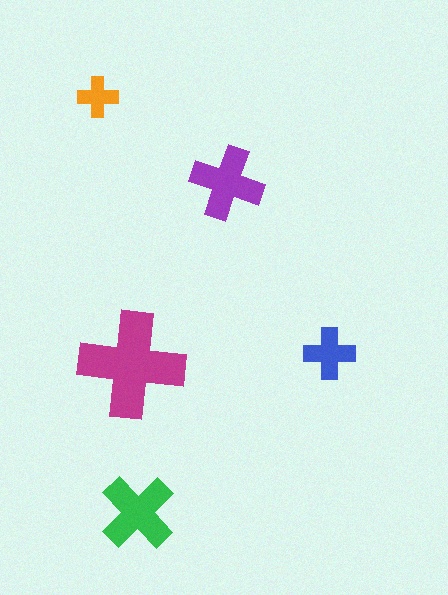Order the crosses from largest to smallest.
the magenta one, the green one, the purple one, the blue one, the orange one.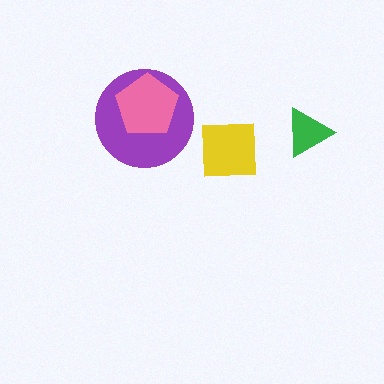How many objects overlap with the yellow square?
0 objects overlap with the yellow square.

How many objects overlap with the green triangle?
0 objects overlap with the green triangle.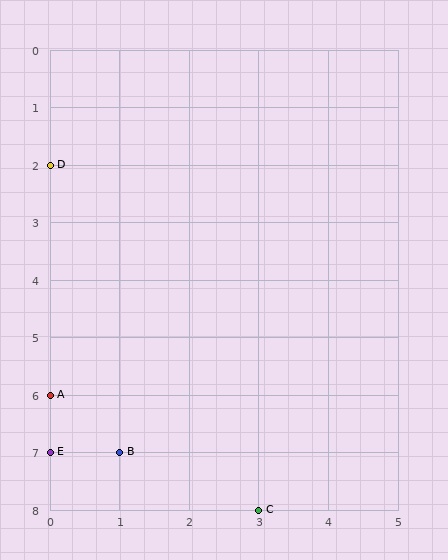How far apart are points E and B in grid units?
Points E and B are 1 column apart.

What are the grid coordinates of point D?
Point D is at grid coordinates (0, 2).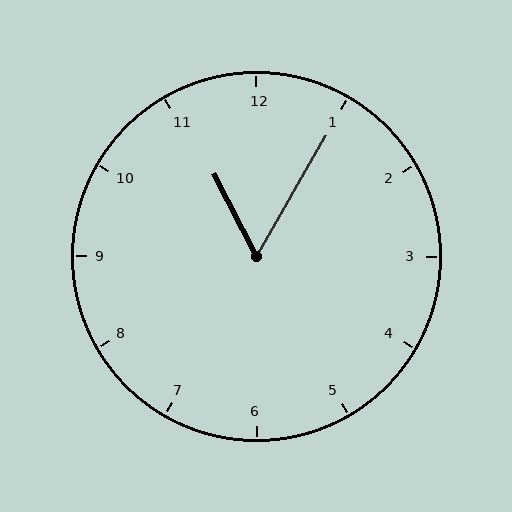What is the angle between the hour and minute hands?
Approximately 58 degrees.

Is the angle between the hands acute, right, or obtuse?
It is acute.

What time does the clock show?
11:05.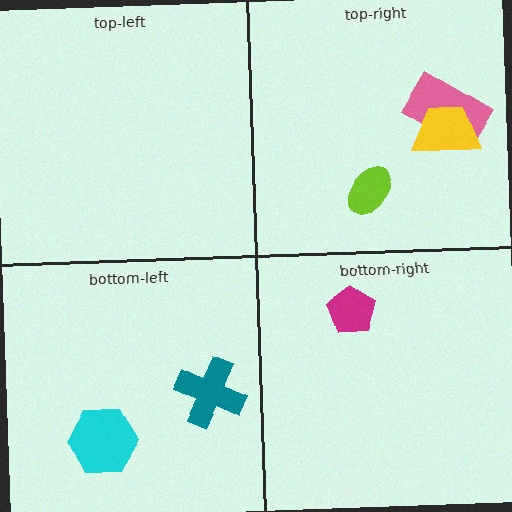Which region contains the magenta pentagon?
The bottom-right region.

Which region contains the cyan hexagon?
The bottom-left region.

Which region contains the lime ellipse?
The top-right region.